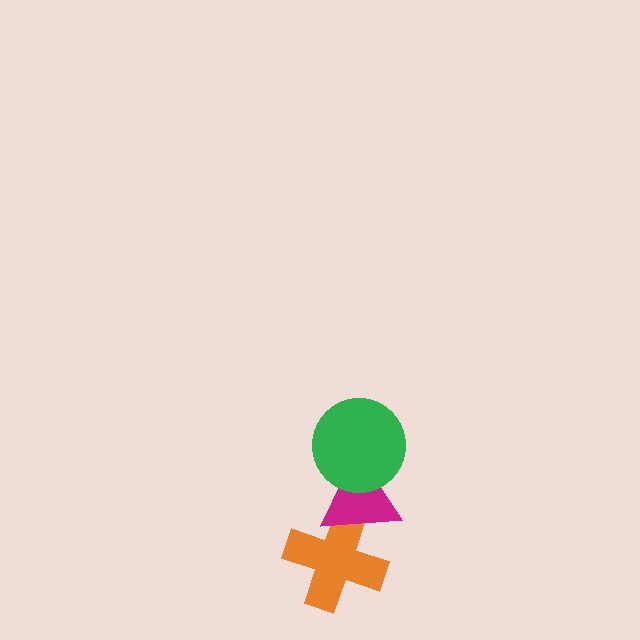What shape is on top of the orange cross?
The magenta triangle is on top of the orange cross.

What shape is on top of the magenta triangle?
The green circle is on top of the magenta triangle.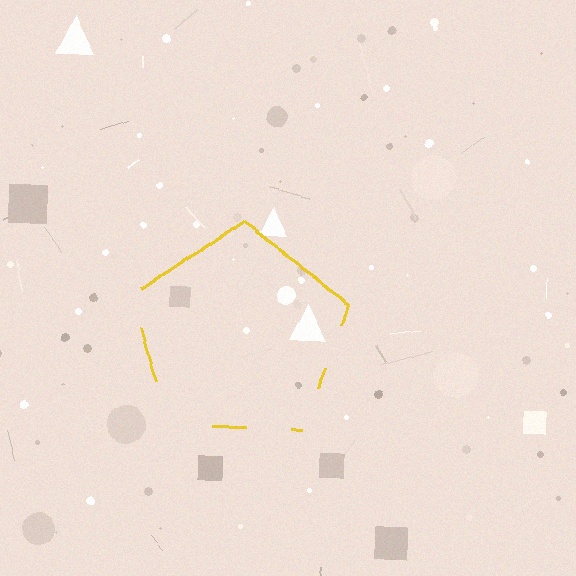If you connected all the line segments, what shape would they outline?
They would outline a pentagon.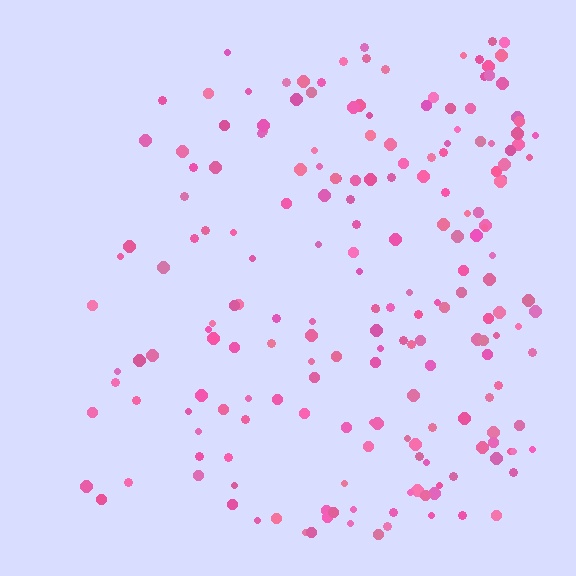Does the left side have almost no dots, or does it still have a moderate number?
Still a moderate number, just noticeably fewer than the right.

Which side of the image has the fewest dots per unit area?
The left.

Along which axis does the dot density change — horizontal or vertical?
Horizontal.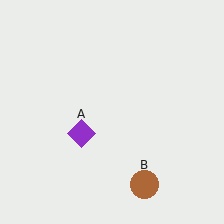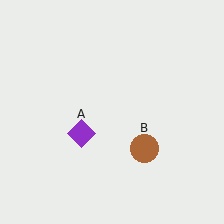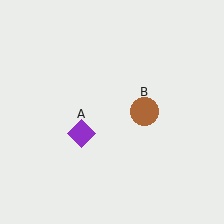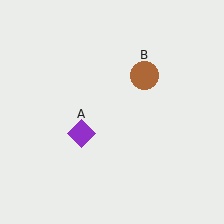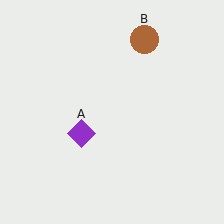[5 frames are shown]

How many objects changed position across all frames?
1 object changed position: brown circle (object B).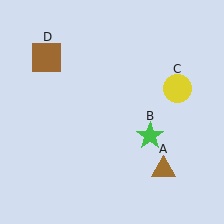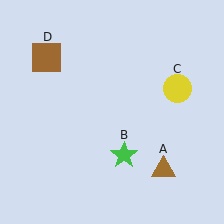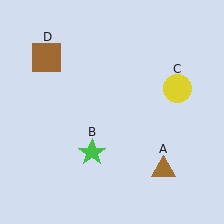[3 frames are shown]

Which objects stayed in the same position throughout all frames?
Brown triangle (object A) and yellow circle (object C) and brown square (object D) remained stationary.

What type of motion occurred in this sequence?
The green star (object B) rotated clockwise around the center of the scene.